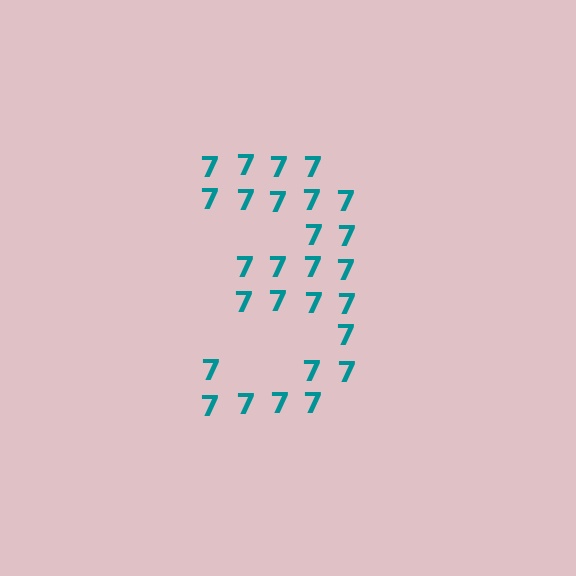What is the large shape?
The large shape is the digit 3.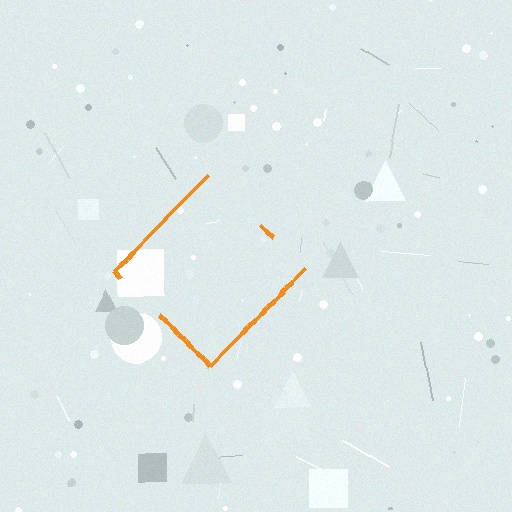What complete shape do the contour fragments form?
The contour fragments form a diamond.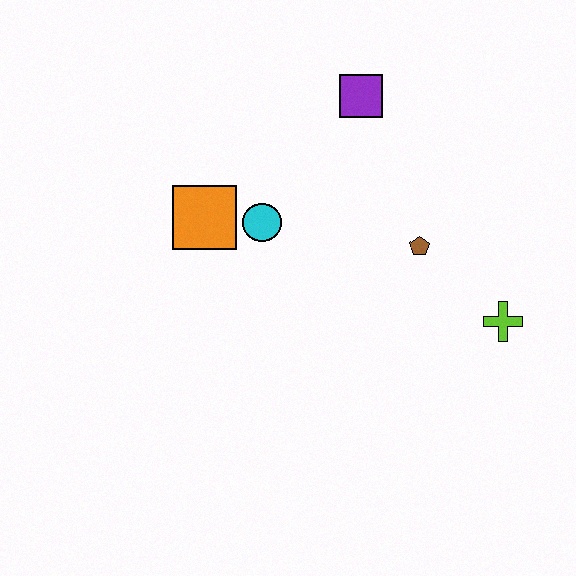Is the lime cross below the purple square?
Yes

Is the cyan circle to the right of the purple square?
No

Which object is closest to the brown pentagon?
The lime cross is closest to the brown pentagon.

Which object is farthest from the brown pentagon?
The orange square is farthest from the brown pentagon.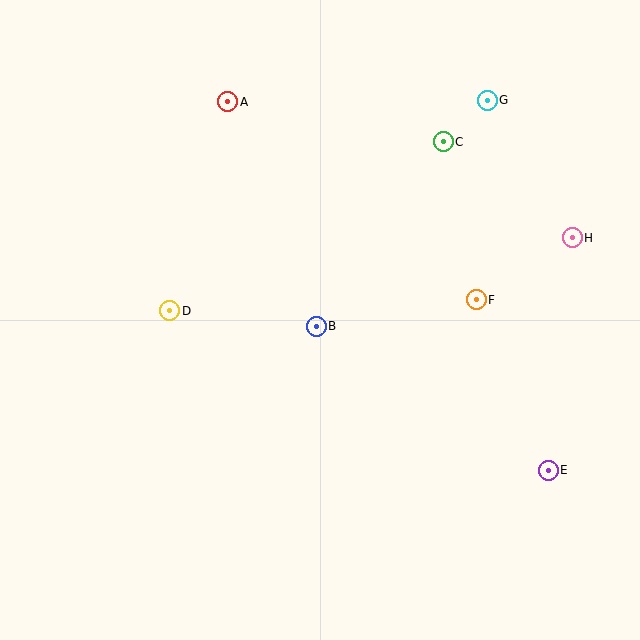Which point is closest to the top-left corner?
Point A is closest to the top-left corner.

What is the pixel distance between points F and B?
The distance between F and B is 162 pixels.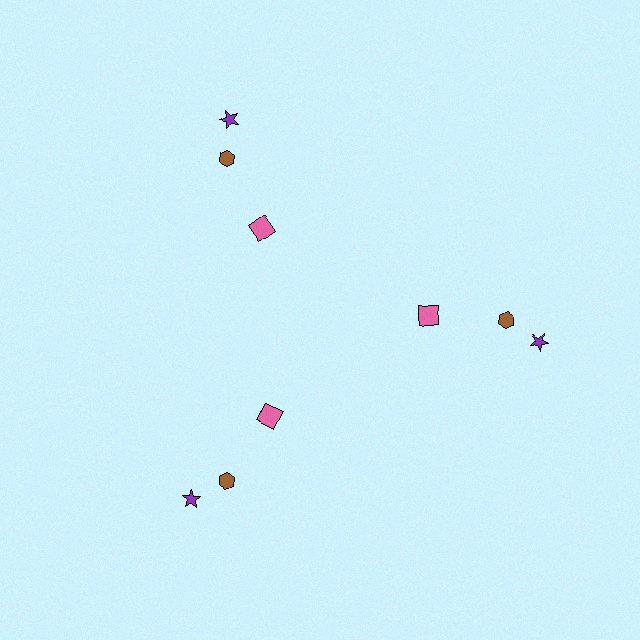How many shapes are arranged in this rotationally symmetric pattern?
There are 9 shapes, arranged in 3 groups of 3.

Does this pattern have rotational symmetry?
Yes, this pattern has 3-fold rotational symmetry. It looks the same after rotating 120 degrees around the center.